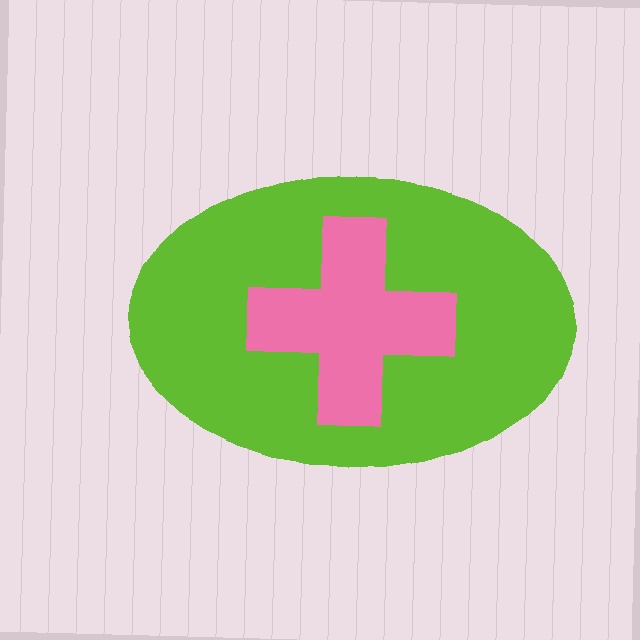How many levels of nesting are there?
2.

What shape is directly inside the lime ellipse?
The pink cross.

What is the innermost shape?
The pink cross.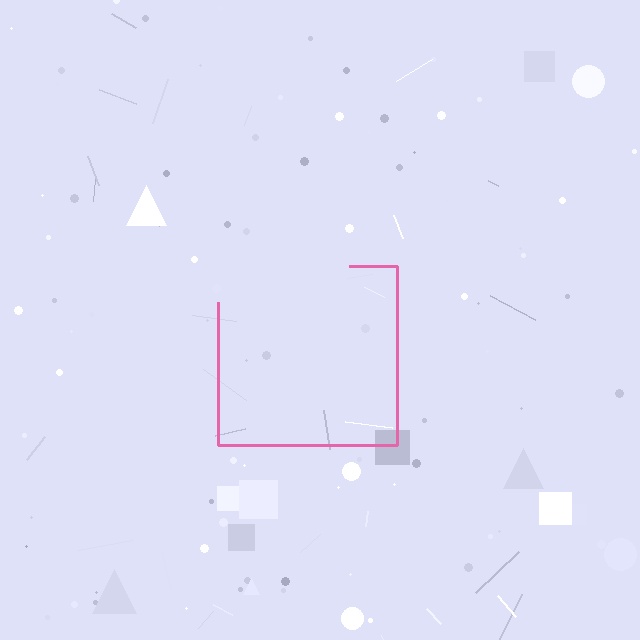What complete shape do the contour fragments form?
The contour fragments form a square.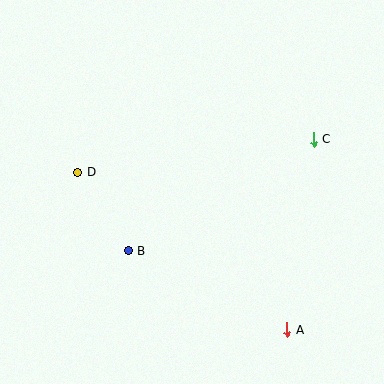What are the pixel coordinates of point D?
Point D is at (78, 173).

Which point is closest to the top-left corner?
Point D is closest to the top-left corner.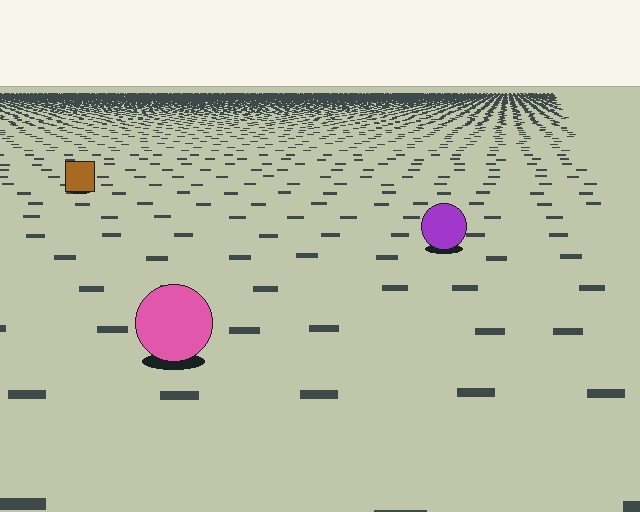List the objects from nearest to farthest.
From nearest to farthest: the pink circle, the purple circle, the brown square.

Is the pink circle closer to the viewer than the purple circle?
Yes. The pink circle is closer — you can tell from the texture gradient: the ground texture is coarser near it.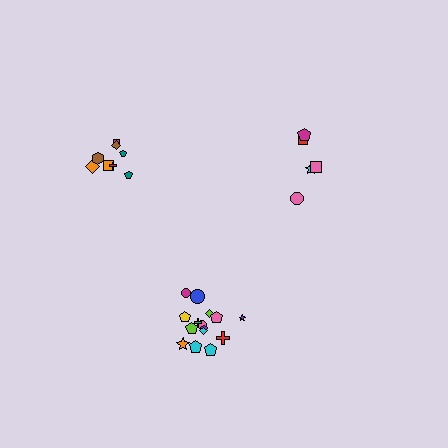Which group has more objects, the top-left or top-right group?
The top-left group.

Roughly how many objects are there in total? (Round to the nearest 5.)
Roughly 30 objects in total.